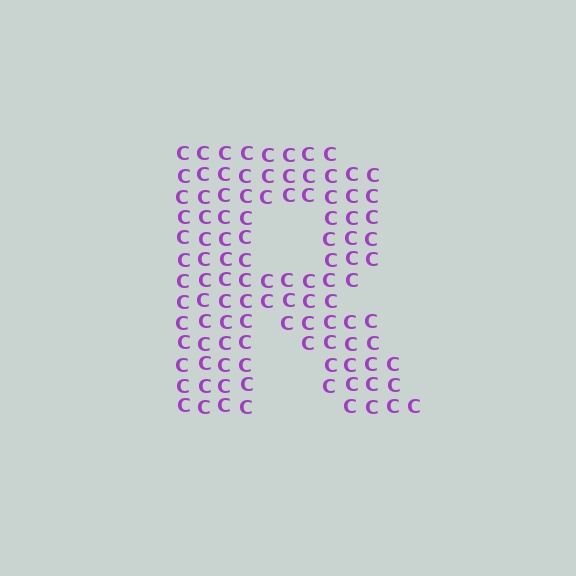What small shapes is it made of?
It is made of small letter C's.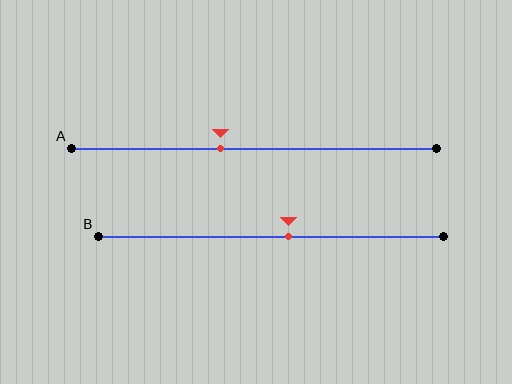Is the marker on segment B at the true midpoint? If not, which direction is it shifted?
No, the marker on segment B is shifted to the right by about 5% of the segment length.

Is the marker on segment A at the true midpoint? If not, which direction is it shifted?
No, the marker on segment A is shifted to the left by about 9% of the segment length.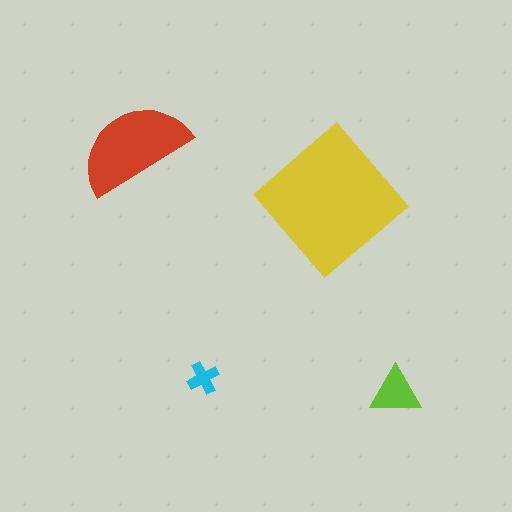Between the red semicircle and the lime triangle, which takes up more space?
The red semicircle.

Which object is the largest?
The yellow diamond.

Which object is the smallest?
The cyan cross.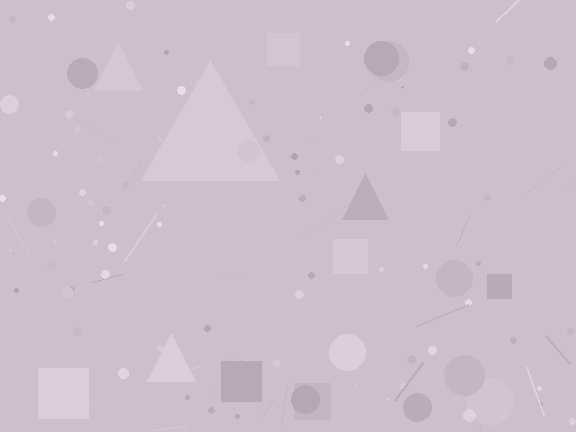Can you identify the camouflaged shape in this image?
The camouflaged shape is a triangle.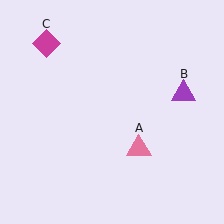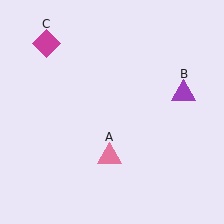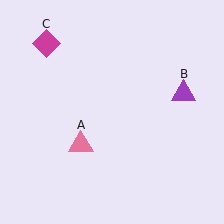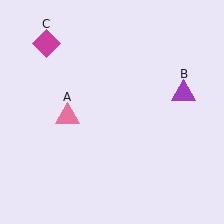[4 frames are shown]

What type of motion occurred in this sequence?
The pink triangle (object A) rotated clockwise around the center of the scene.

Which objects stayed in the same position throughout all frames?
Purple triangle (object B) and magenta diamond (object C) remained stationary.